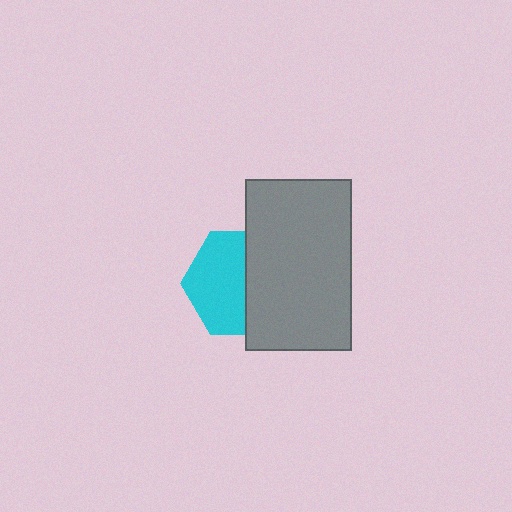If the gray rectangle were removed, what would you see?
You would see the complete cyan hexagon.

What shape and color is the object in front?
The object in front is a gray rectangle.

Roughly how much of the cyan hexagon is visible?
About half of it is visible (roughly 56%).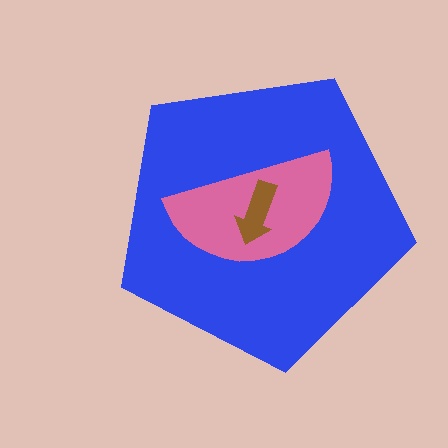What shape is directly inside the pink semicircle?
The brown arrow.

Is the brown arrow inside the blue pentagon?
Yes.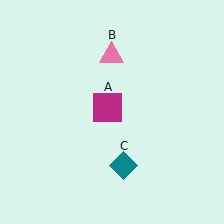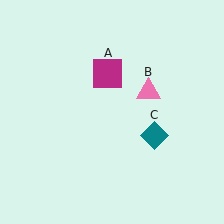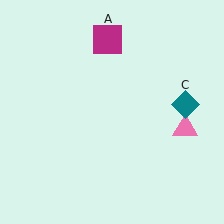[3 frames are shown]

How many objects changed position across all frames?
3 objects changed position: magenta square (object A), pink triangle (object B), teal diamond (object C).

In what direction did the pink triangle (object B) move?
The pink triangle (object B) moved down and to the right.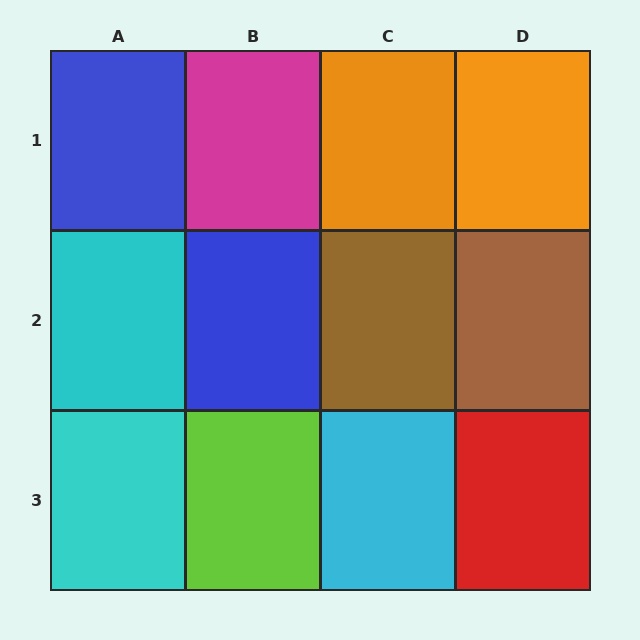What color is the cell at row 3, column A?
Cyan.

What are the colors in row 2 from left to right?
Cyan, blue, brown, brown.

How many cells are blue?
2 cells are blue.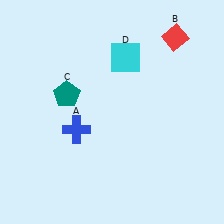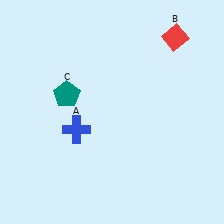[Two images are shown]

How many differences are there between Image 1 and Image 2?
There is 1 difference between the two images.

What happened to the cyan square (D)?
The cyan square (D) was removed in Image 2. It was in the top-right area of Image 1.